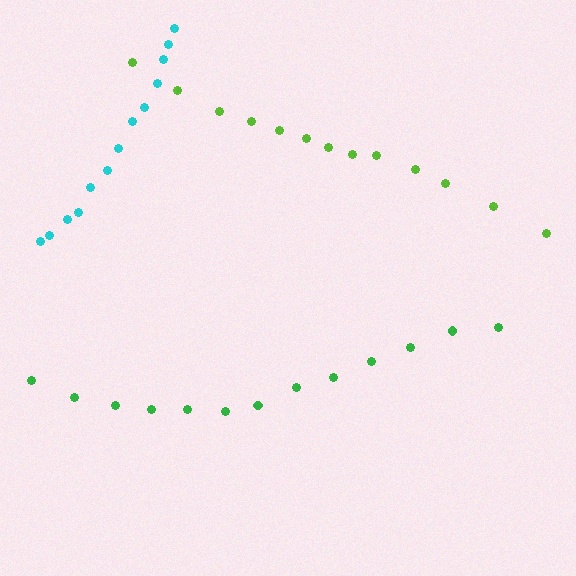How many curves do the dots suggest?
There are 3 distinct paths.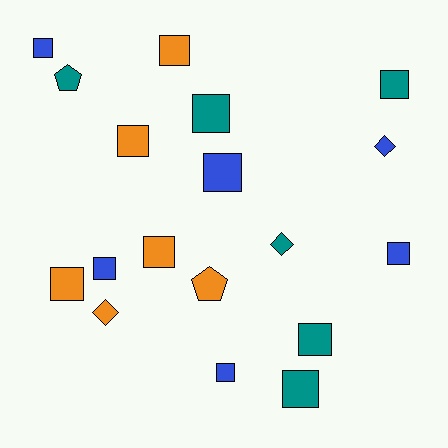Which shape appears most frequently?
Square, with 13 objects.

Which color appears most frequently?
Blue, with 6 objects.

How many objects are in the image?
There are 18 objects.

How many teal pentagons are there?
There is 1 teal pentagon.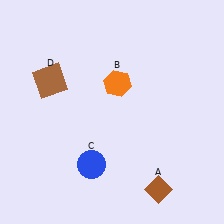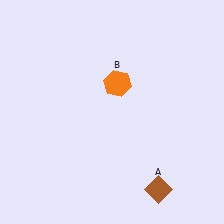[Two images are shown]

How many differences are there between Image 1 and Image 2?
There are 2 differences between the two images.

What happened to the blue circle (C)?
The blue circle (C) was removed in Image 2. It was in the bottom-left area of Image 1.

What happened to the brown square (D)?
The brown square (D) was removed in Image 2. It was in the top-left area of Image 1.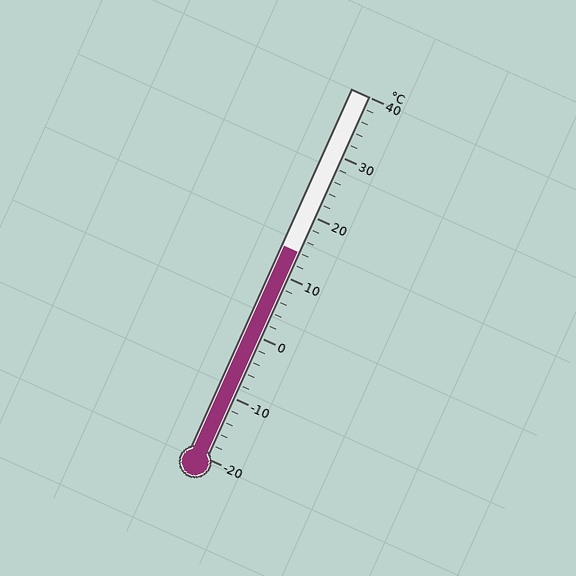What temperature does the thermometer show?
The thermometer shows approximately 14°C.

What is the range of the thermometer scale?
The thermometer scale ranges from -20°C to 40°C.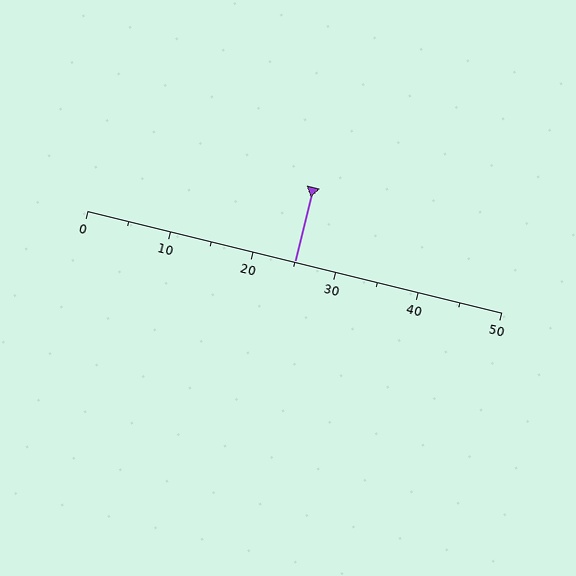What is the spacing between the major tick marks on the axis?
The major ticks are spaced 10 apart.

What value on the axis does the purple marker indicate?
The marker indicates approximately 25.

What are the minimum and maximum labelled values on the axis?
The axis runs from 0 to 50.